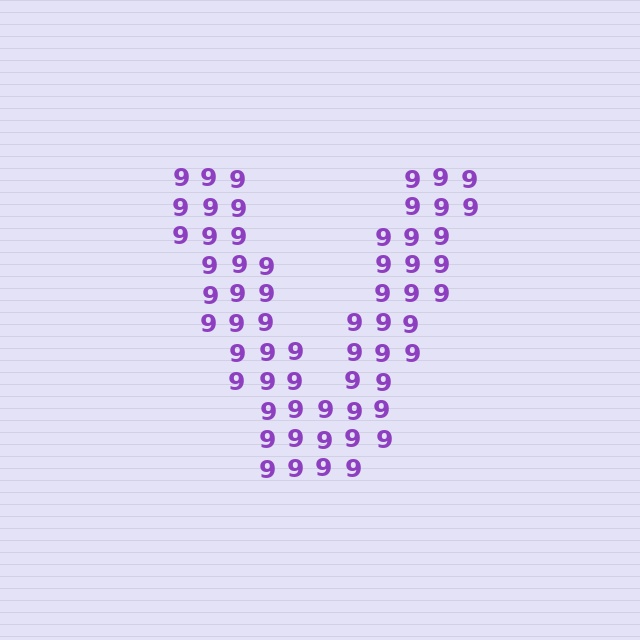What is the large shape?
The large shape is the letter V.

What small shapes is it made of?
It is made of small digit 9's.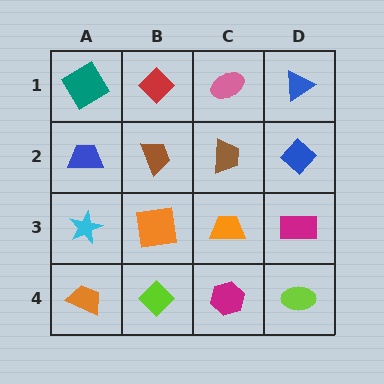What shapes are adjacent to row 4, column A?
A cyan star (row 3, column A), a lime diamond (row 4, column B).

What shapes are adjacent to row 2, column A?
A teal diamond (row 1, column A), a cyan star (row 3, column A), a brown trapezoid (row 2, column B).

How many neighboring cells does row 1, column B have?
3.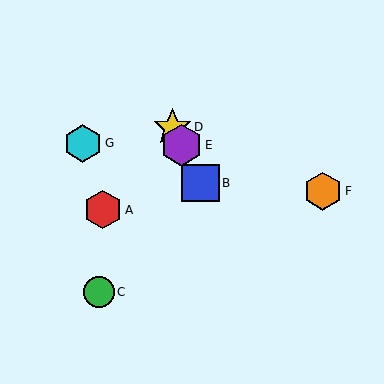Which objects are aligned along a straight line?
Objects B, D, E are aligned along a straight line.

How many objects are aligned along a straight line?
3 objects (B, D, E) are aligned along a straight line.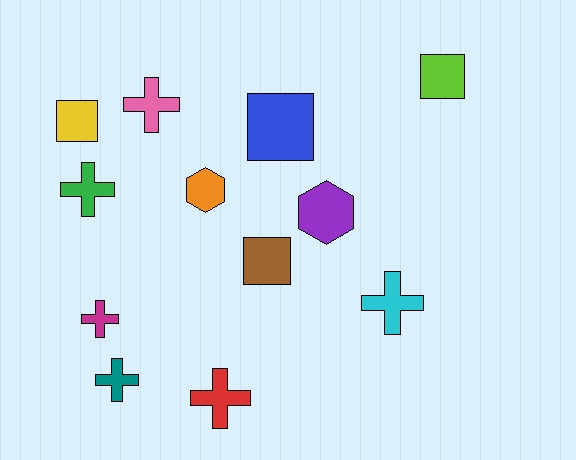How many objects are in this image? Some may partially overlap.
There are 12 objects.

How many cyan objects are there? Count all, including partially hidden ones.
There is 1 cyan object.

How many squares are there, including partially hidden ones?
There are 4 squares.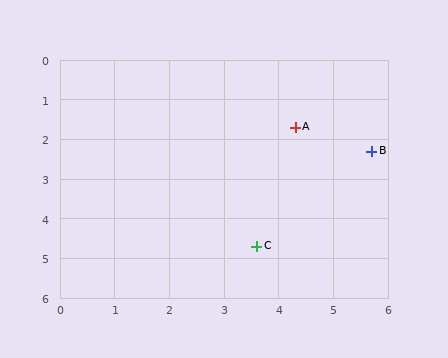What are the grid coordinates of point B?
Point B is at approximately (5.7, 2.3).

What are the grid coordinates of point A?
Point A is at approximately (4.3, 1.7).